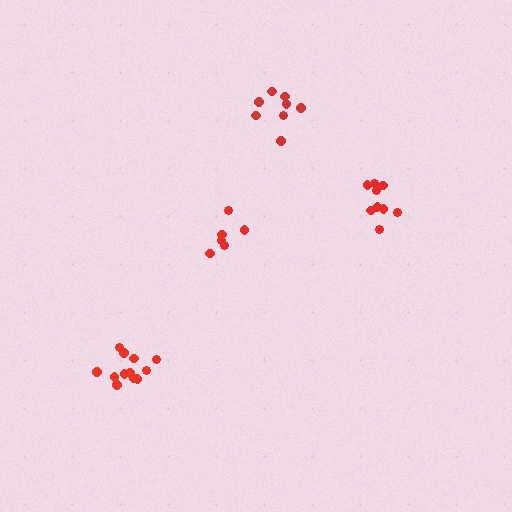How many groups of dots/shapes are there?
There are 4 groups.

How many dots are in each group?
Group 1: 12 dots, Group 2: 8 dots, Group 3: 6 dots, Group 4: 9 dots (35 total).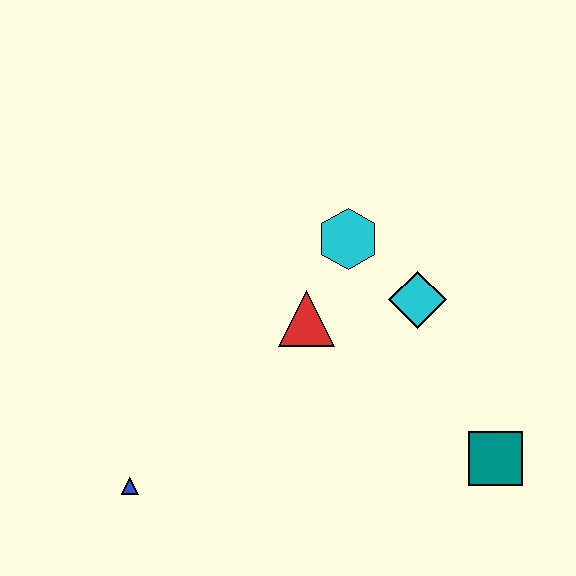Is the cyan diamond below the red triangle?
No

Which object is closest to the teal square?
The cyan diamond is closest to the teal square.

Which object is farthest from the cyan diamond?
The blue triangle is farthest from the cyan diamond.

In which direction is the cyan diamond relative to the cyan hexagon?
The cyan diamond is to the right of the cyan hexagon.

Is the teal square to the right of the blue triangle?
Yes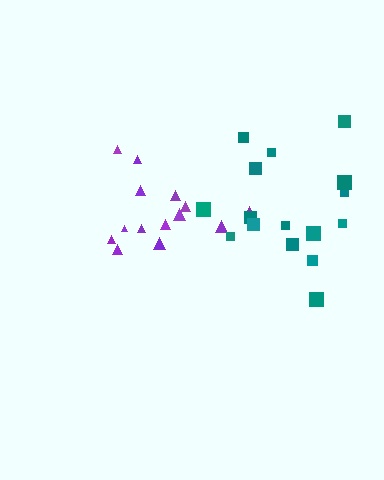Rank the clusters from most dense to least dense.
purple, teal.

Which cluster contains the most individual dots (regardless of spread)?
Teal (16).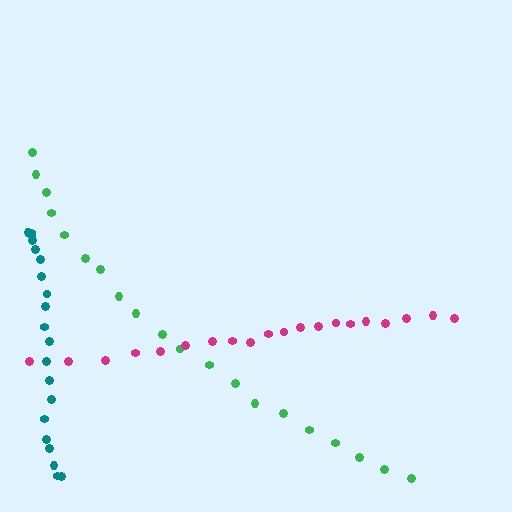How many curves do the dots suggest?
There are 3 distinct paths.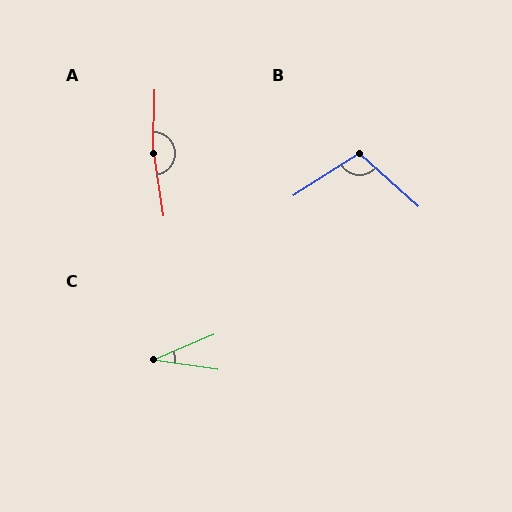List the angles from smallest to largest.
C (32°), B (106°), A (170°).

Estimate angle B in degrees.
Approximately 106 degrees.